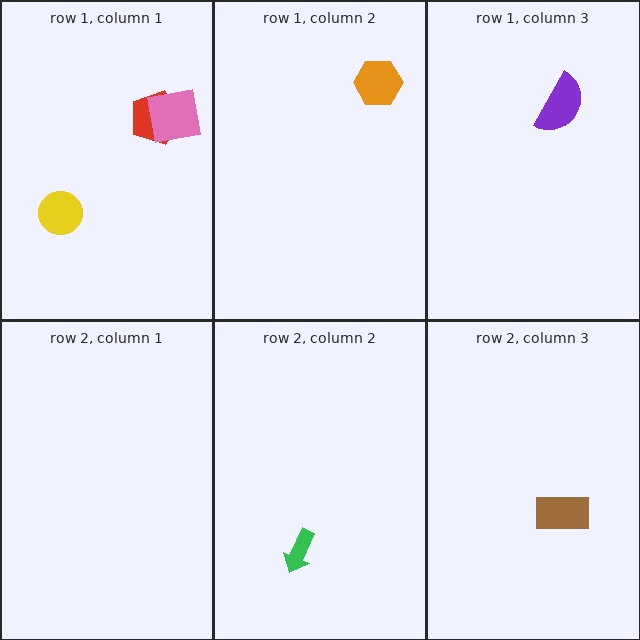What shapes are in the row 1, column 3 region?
The purple semicircle.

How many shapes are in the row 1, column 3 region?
1.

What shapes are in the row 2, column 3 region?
The brown rectangle.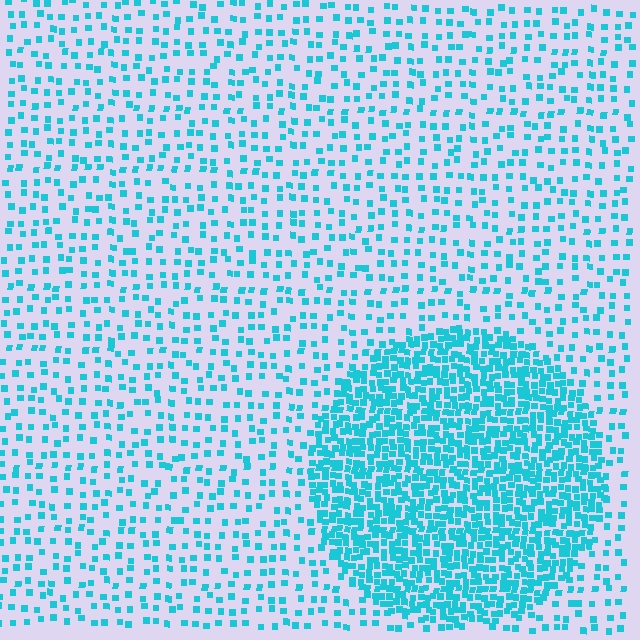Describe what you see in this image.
The image contains small cyan elements arranged at two different densities. A circle-shaped region is visible where the elements are more densely packed than the surrounding area.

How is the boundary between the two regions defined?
The boundary is defined by a change in element density (approximately 3.0x ratio). All elements are the same color, size, and shape.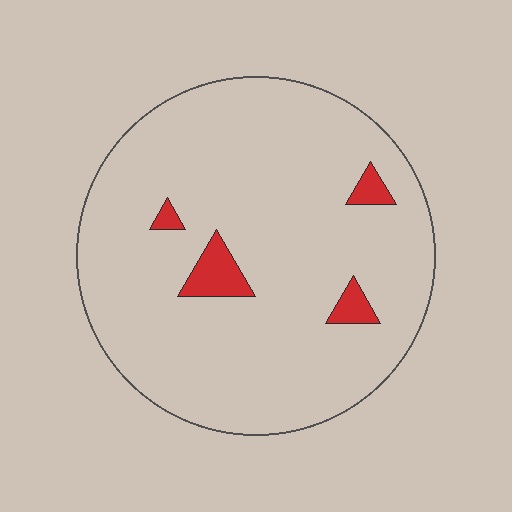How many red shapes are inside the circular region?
4.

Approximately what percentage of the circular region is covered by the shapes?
Approximately 5%.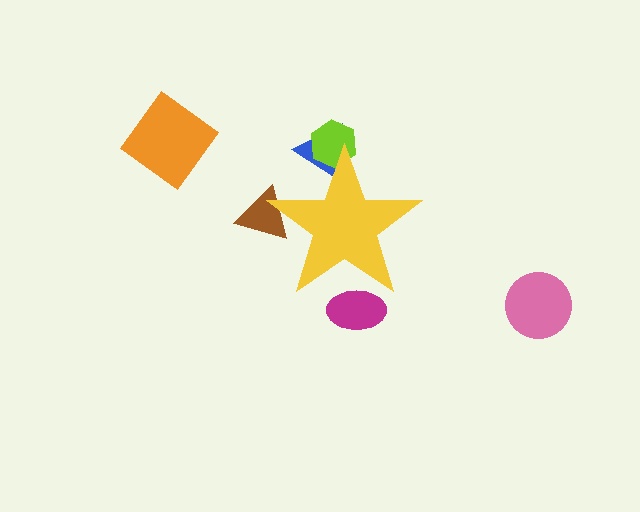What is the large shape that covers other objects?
A yellow star.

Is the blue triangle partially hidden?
Yes, the blue triangle is partially hidden behind the yellow star.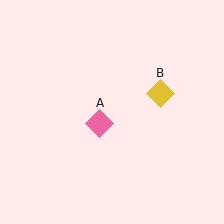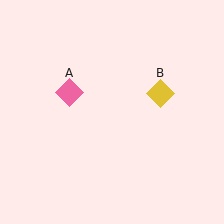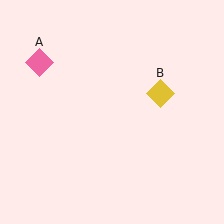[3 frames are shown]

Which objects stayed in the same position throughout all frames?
Yellow diamond (object B) remained stationary.